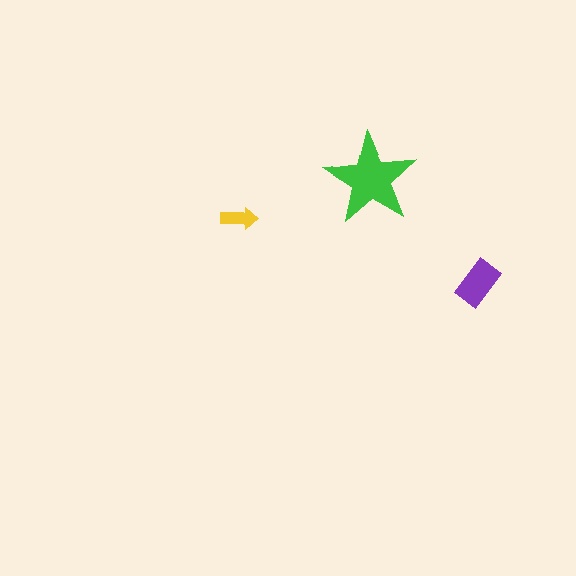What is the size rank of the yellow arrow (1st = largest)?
3rd.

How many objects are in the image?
There are 3 objects in the image.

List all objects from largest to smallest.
The green star, the purple rectangle, the yellow arrow.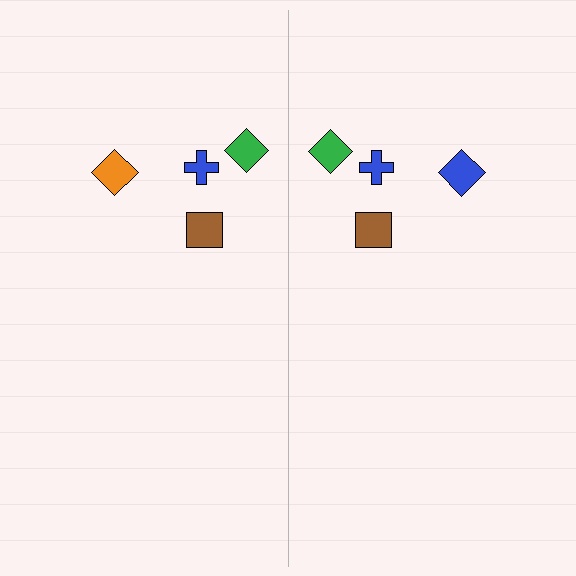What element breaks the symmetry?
The blue diamond on the right side breaks the symmetry — its mirror counterpart is orange.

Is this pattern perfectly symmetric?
No, the pattern is not perfectly symmetric. The blue diamond on the right side breaks the symmetry — its mirror counterpart is orange.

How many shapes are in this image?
There are 8 shapes in this image.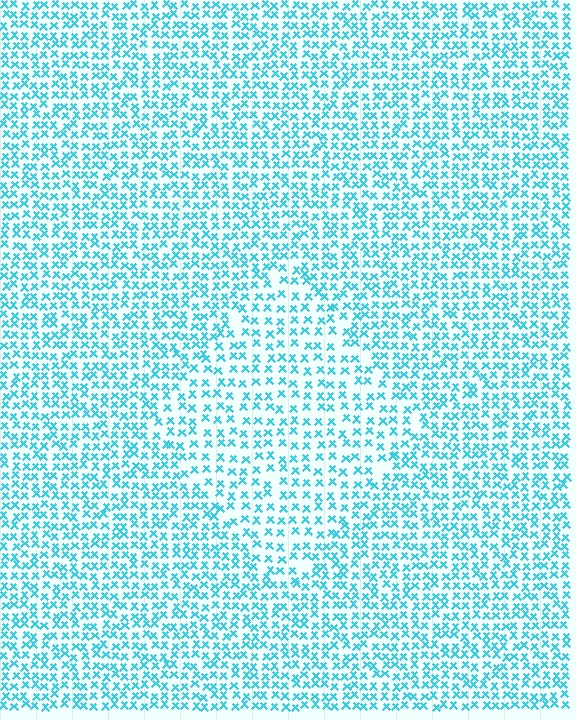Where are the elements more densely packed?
The elements are more densely packed outside the diamond boundary.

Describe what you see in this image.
The image contains small cyan elements arranged at two different densities. A diamond-shaped region is visible where the elements are less densely packed than the surrounding area.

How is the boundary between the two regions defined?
The boundary is defined by a change in element density (approximately 1.6x ratio). All elements are the same color, size, and shape.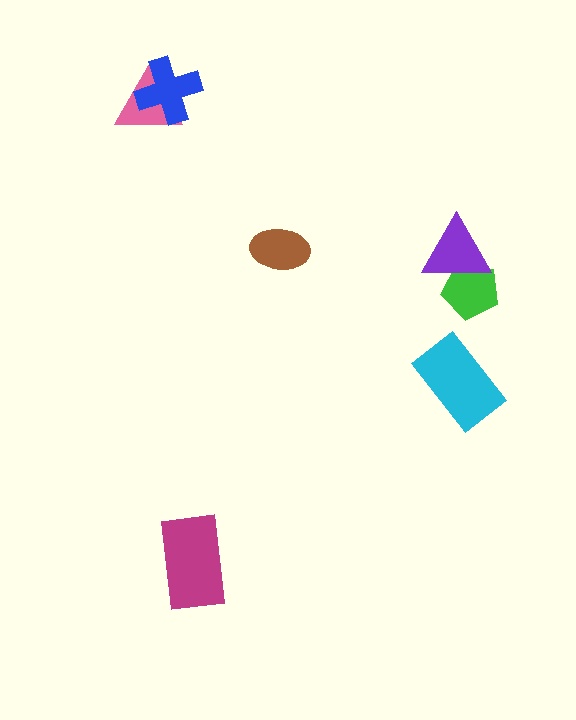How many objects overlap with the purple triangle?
1 object overlaps with the purple triangle.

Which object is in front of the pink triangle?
The blue cross is in front of the pink triangle.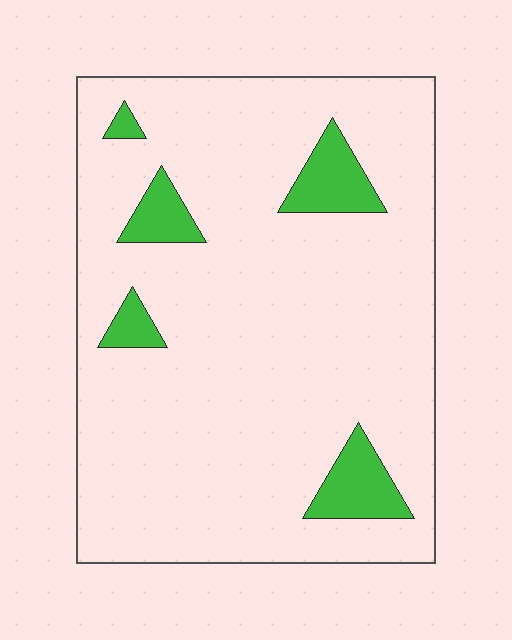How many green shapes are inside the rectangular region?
5.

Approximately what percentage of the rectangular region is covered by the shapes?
Approximately 10%.